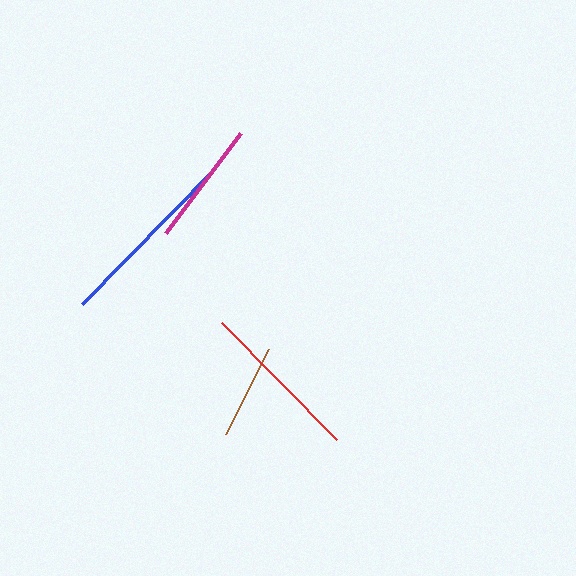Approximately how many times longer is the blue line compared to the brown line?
The blue line is approximately 2.0 times the length of the brown line.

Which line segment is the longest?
The blue line is the longest at approximately 189 pixels.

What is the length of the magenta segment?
The magenta segment is approximately 125 pixels long.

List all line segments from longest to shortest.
From longest to shortest: blue, red, magenta, brown.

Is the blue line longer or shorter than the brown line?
The blue line is longer than the brown line.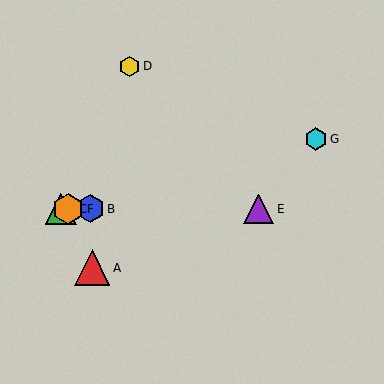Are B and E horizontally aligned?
Yes, both are at y≈209.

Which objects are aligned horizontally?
Objects B, C, E, F are aligned horizontally.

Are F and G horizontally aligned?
No, F is at y≈209 and G is at y≈139.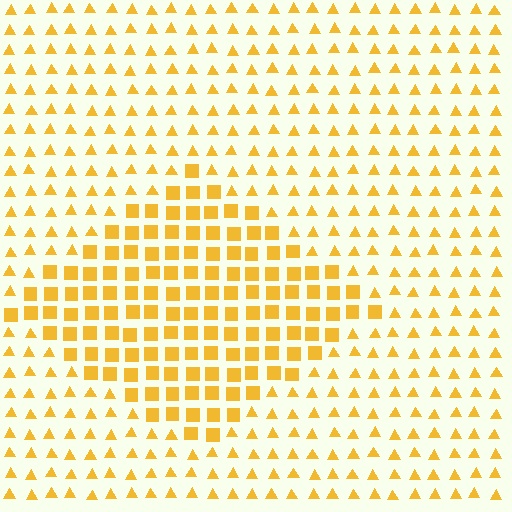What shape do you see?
I see a diamond.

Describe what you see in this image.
The image is filled with small yellow elements arranged in a uniform grid. A diamond-shaped region contains squares, while the surrounding area contains triangles. The boundary is defined purely by the change in element shape.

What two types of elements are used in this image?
The image uses squares inside the diamond region and triangles outside it.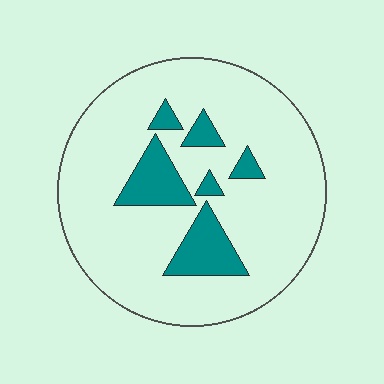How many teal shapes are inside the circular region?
6.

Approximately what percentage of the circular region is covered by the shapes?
Approximately 15%.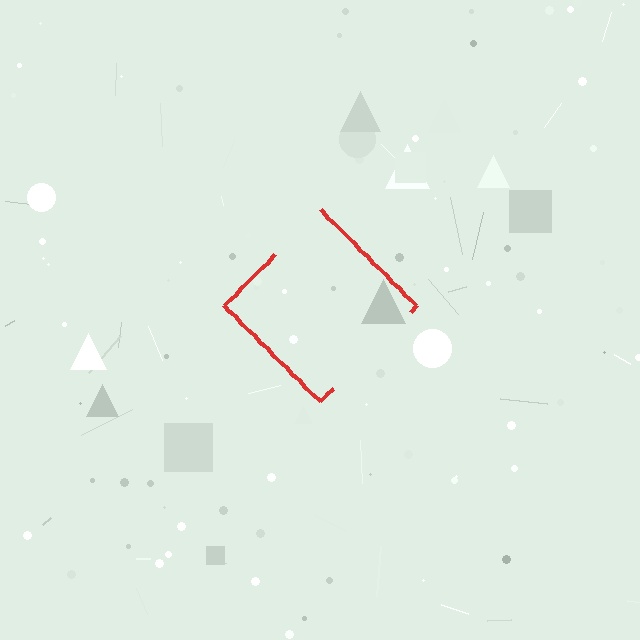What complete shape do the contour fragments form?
The contour fragments form a diamond.